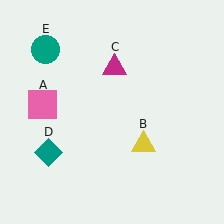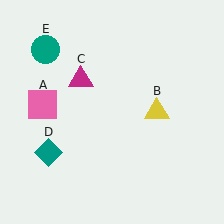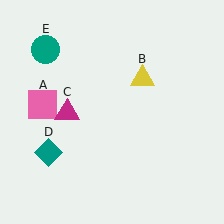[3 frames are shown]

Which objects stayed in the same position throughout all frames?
Pink square (object A) and teal diamond (object D) and teal circle (object E) remained stationary.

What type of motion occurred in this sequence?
The yellow triangle (object B), magenta triangle (object C) rotated counterclockwise around the center of the scene.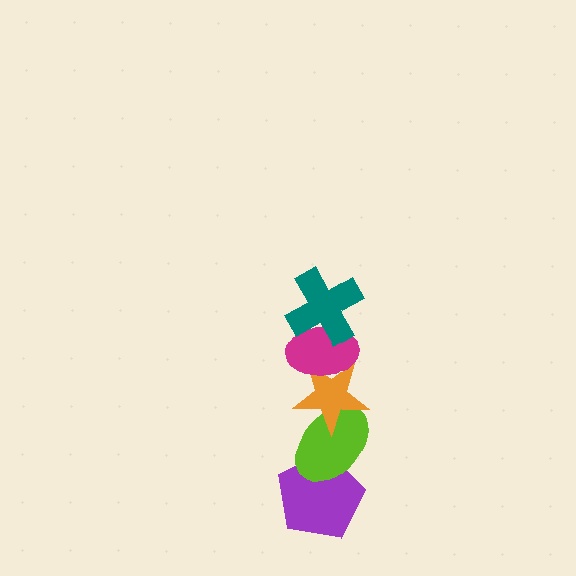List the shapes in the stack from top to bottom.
From top to bottom: the teal cross, the magenta ellipse, the orange star, the lime ellipse, the purple pentagon.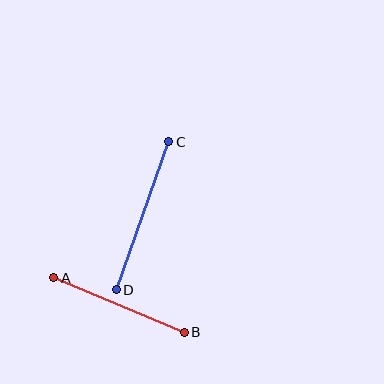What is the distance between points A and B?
The distance is approximately 142 pixels.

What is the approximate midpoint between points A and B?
The midpoint is at approximately (119, 305) pixels.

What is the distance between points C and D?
The distance is approximately 157 pixels.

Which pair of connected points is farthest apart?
Points C and D are farthest apart.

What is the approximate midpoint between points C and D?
The midpoint is at approximately (143, 216) pixels.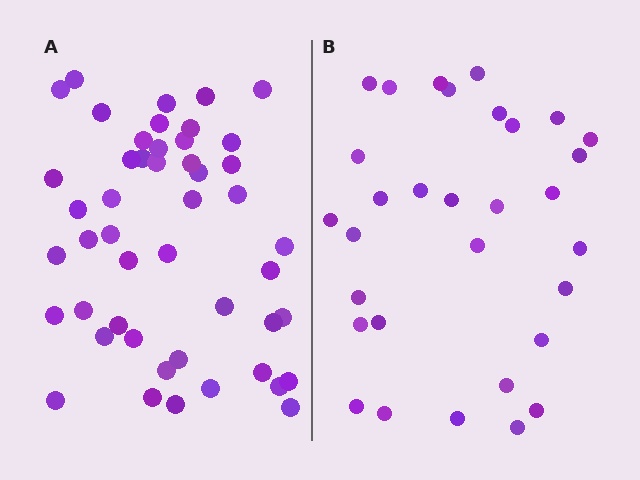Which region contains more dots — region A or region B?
Region A (the left region) has more dots.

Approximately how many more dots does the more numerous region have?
Region A has approximately 15 more dots than region B.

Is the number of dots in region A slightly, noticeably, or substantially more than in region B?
Region A has substantially more. The ratio is roughly 1.5 to 1.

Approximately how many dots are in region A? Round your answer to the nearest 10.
About 50 dots. (The exact count is 48, which rounds to 50.)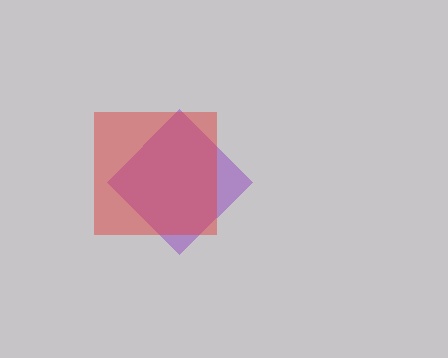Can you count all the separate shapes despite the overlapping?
Yes, there are 2 separate shapes.